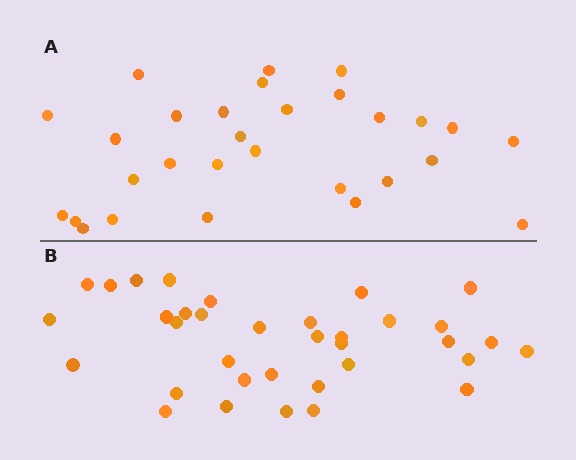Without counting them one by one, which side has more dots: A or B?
Region B (the bottom region) has more dots.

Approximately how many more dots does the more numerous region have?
Region B has about 6 more dots than region A.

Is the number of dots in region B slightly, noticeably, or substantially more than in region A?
Region B has only slightly more — the two regions are fairly close. The ratio is roughly 1.2 to 1.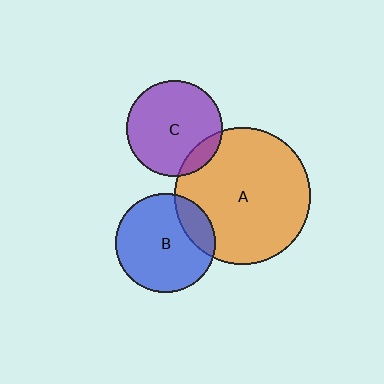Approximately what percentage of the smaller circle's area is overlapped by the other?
Approximately 20%.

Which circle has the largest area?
Circle A (orange).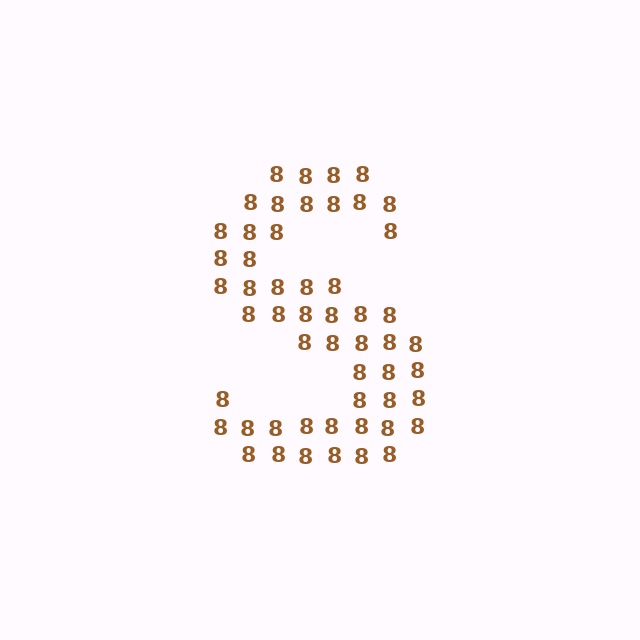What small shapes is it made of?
It is made of small digit 8's.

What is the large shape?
The large shape is the letter S.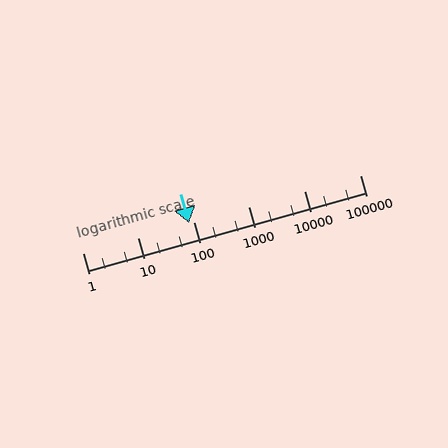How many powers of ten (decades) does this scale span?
The scale spans 5 decades, from 1 to 100000.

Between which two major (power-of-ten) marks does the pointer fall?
The pointer is between 10 and 100.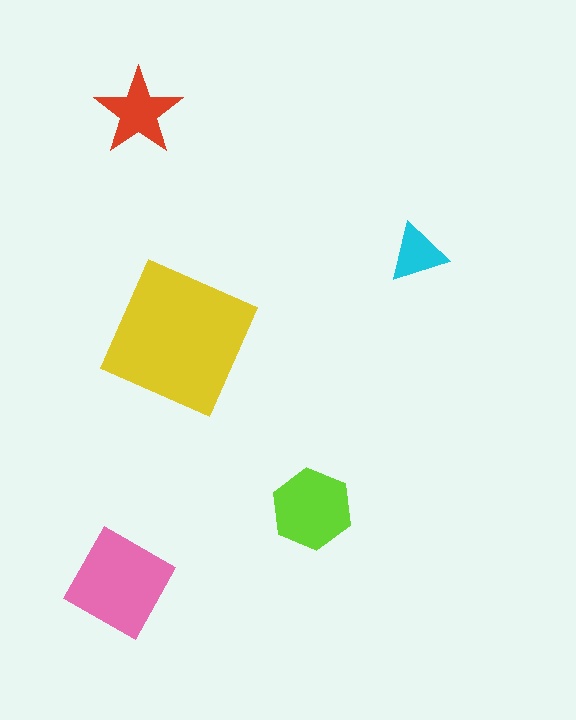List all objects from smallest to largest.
The cyan triangle, the red star, the lime hexagon, the pink diamond, the yellow square.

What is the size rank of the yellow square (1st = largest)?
1st.